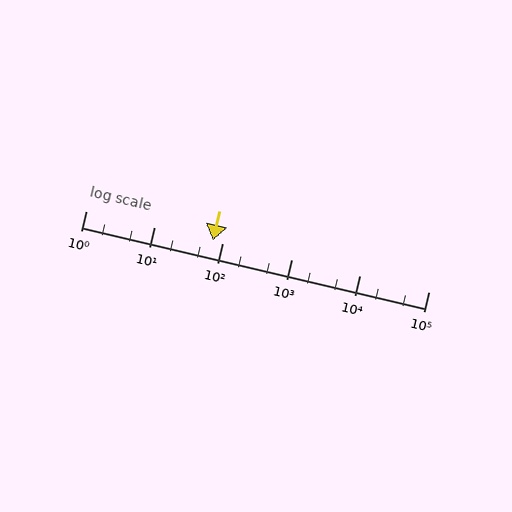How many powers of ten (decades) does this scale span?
The scale spans 5 decades, from 1 to 100000.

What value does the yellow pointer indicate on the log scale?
The pointer indicates approximately 72.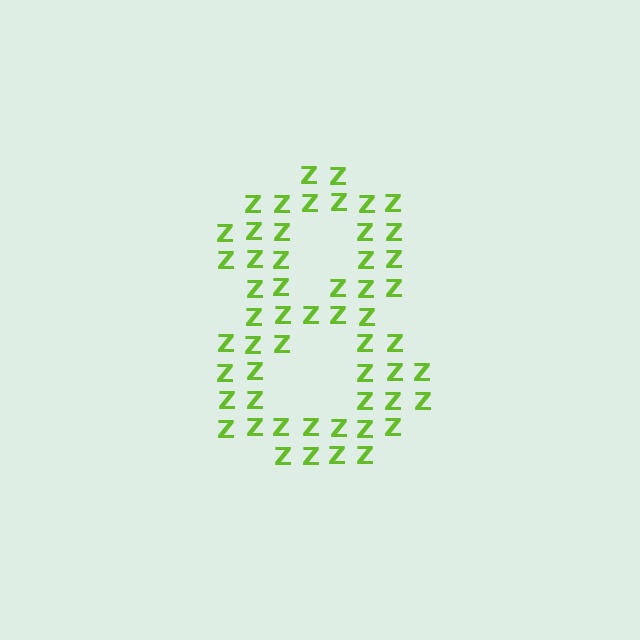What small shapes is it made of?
It is made of small letter Z's.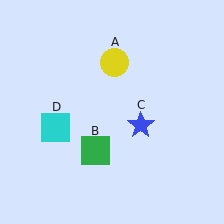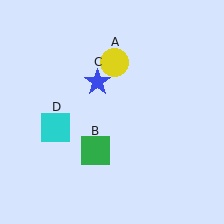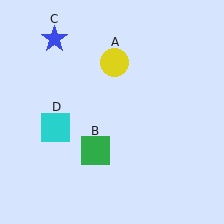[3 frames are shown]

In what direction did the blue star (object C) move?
The blue star (object C) moved up and to the left.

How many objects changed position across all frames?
1 object changed position: blue star (object C).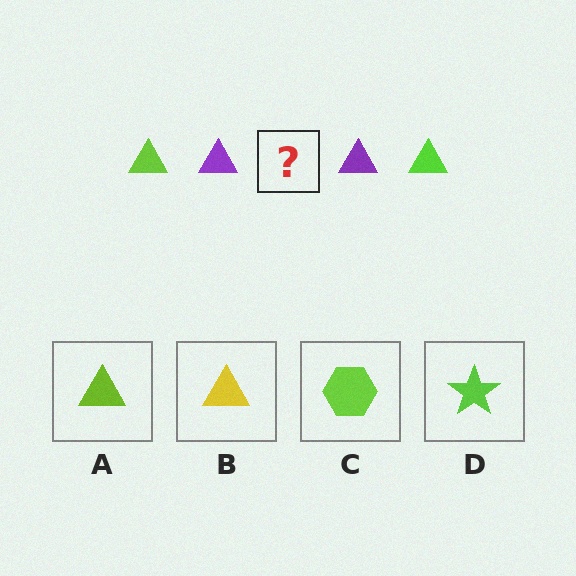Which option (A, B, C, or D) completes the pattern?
A.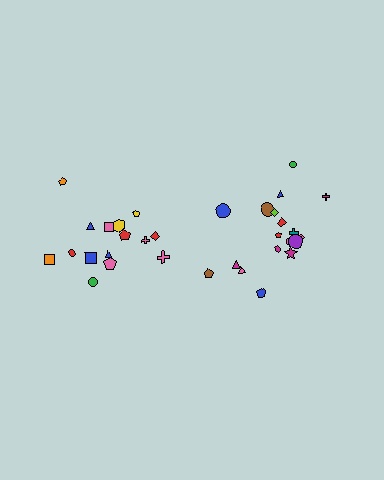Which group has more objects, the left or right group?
The right group.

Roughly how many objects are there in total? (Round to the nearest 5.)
Roughly 35 objects in total.